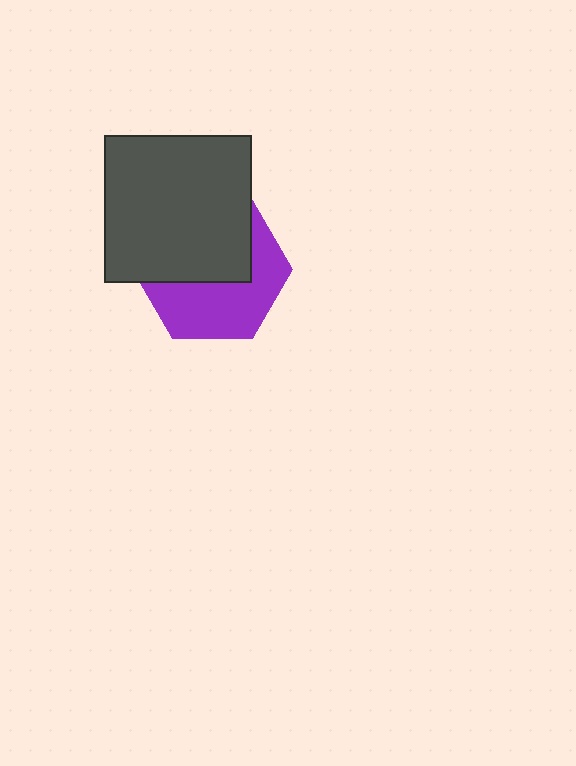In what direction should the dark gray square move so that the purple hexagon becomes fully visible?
The dark gray square should move up. That is the shortest direction to clear the overlap and leave the purple hexagon fully visible.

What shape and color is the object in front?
The object in front is a dark gray square.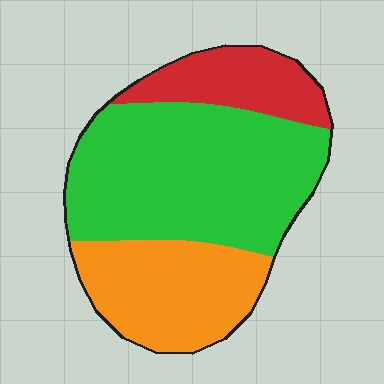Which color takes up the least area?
Red, at roughly 15%.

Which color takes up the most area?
Green, at roughly 55%.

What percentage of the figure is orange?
Orange covers around 30% of the figure.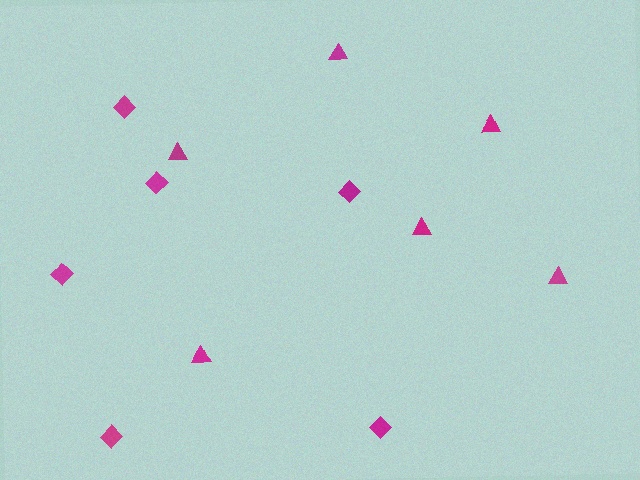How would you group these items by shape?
There are 2 groups: one group of triangles (6) and one group of diamonds (6).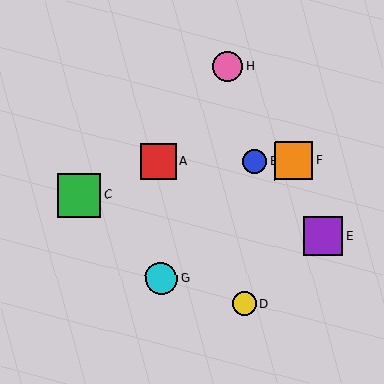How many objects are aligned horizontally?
3 objects (A, B, F) are aligned horizontally.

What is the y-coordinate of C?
Object C is at y≈195.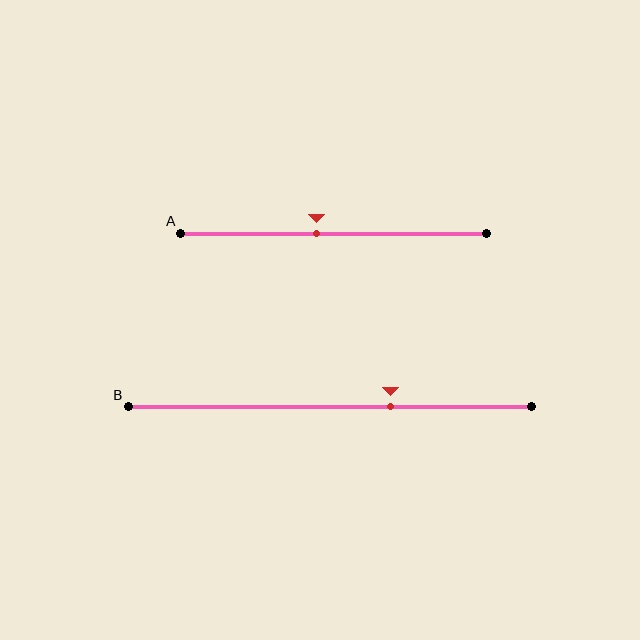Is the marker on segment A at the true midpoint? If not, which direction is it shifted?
No, the marker on segment A is shifted to the left by about 6% of the segment length.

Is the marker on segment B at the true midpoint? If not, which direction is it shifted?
No, the marker on segment B is shifted to the right by about 15% of the segment length.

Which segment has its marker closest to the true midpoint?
Segment A has its marker closest to the true midpoint.